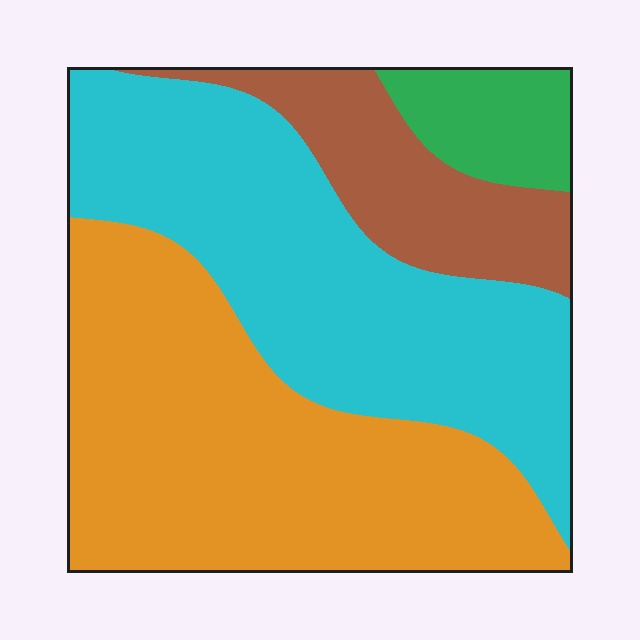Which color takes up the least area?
Green, at roughly 5%.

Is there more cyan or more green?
Cyan.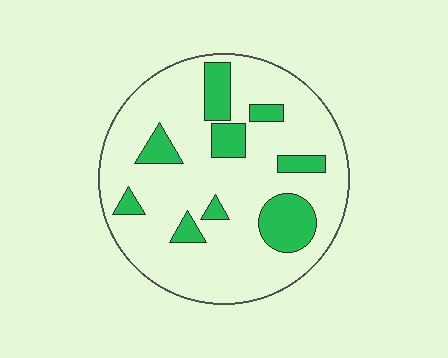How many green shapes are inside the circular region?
9.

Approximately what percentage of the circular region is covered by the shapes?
Approximately 20%.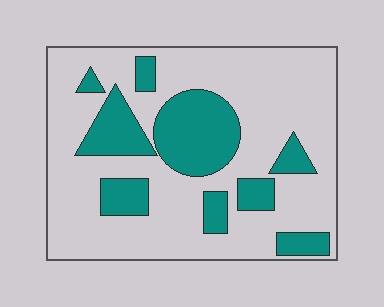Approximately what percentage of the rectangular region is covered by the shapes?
Approximately 25%.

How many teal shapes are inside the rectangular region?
9.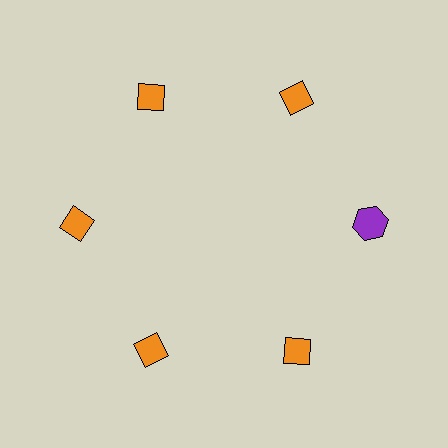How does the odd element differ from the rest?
It differs in both color (purple instead of orange) and shape (hexagon instead of diamond).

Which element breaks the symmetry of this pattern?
The purple hexagon at roughly the 3 o'clock position breaks the symmetry. All other shapes are orange diamonds.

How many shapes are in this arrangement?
There are 6 shapes arranged in a ring pattern.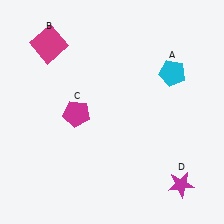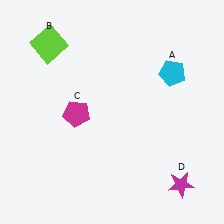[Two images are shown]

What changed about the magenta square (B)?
In Image 1, B is magenta. In Image 2, it changed to lime.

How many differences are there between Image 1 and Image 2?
There is 1 difference between the two images.